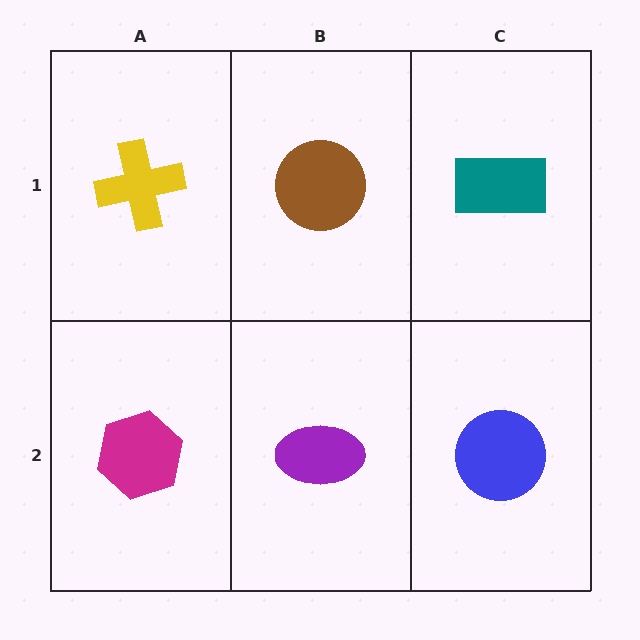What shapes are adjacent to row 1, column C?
A blue circle (row 2, column C), a brown circle (row 1, column B).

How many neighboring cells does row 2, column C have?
2.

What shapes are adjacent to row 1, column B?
A purple ellipse (row 2, column B), a yellow cross (row 1, column A), a teal rectangle (row 1, column C).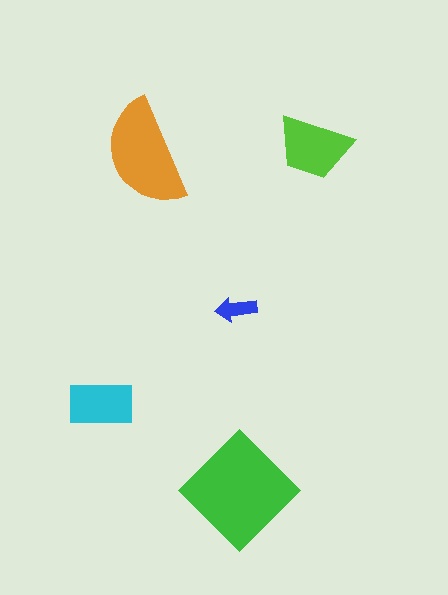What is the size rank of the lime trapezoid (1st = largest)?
3rd.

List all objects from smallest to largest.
The blue arrow, the cyan rectangle, the lime trapezoid, the orange semicircle, the green diamond.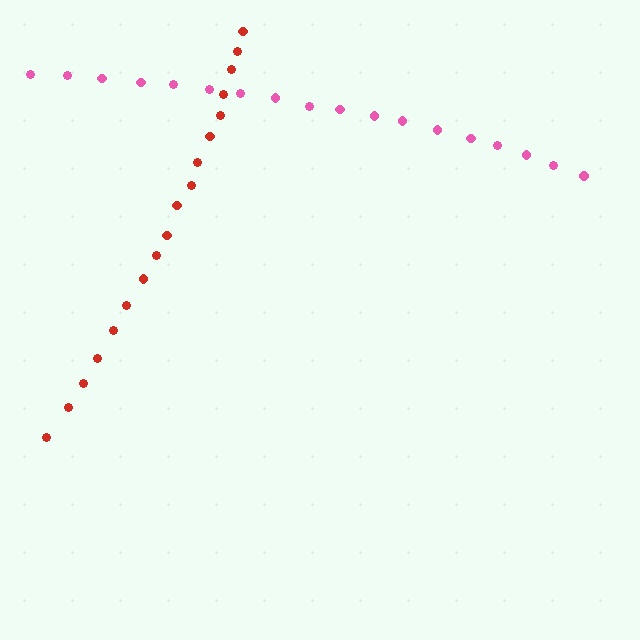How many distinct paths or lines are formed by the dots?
There are 2 distinct paths.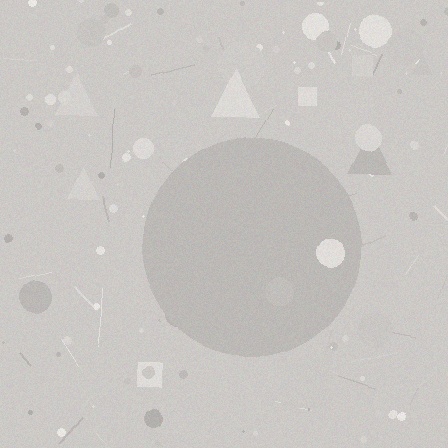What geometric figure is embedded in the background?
A circle is embedded in the background.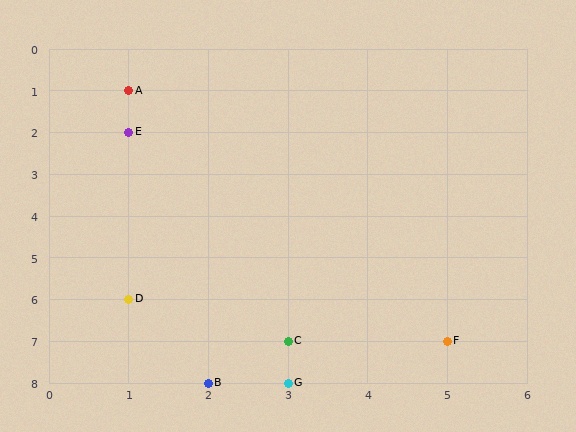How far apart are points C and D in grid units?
Points C and D are 2 columns and 1 row apart (about 2.2 grid units diagonally).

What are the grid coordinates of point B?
Point B is at grid coordinates (2, 8).